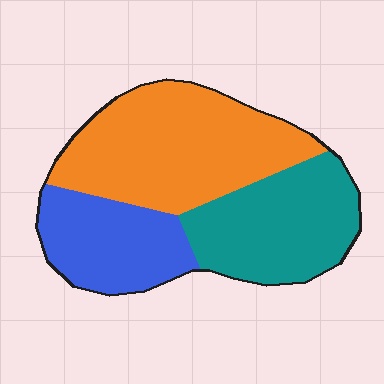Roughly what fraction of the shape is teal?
Teal covers 32% of the shape.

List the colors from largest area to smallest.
From largest to smallest: orange, teal, blue.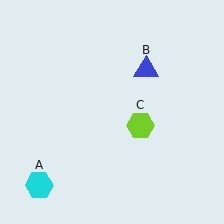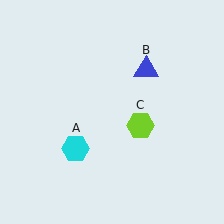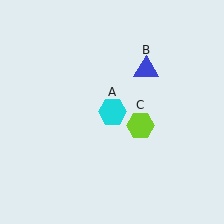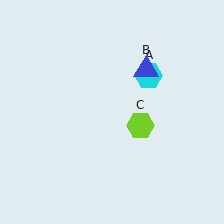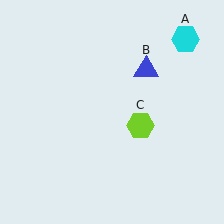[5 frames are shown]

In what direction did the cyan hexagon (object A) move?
The cyan hexagon (object A) moved up and to the right.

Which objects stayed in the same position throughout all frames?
Blue triangle (object B) and lime hexagon (object C) remained stationary.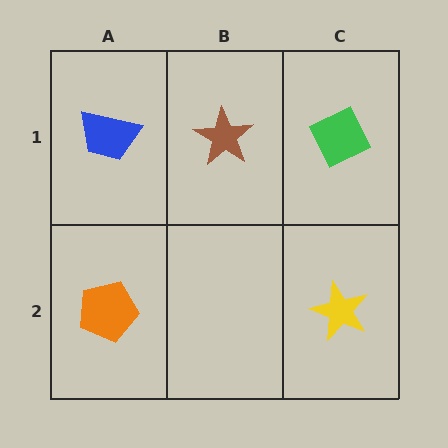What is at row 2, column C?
A yellow star.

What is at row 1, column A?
A blue trapezoid.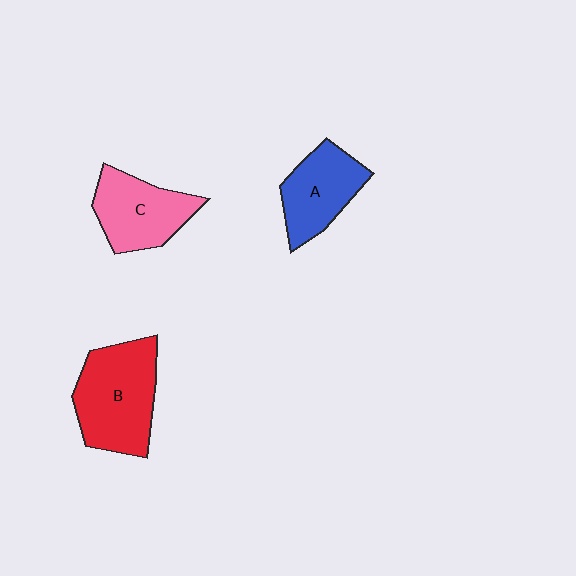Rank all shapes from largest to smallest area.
From largest to smallest: B (red), C (pink), A (blue).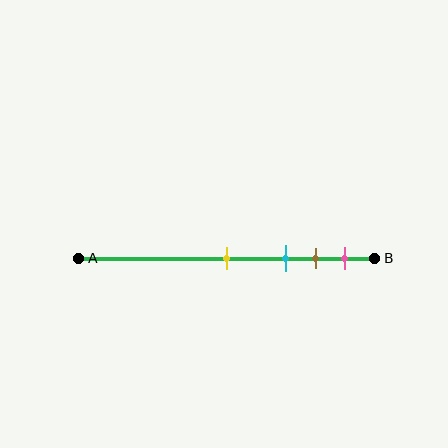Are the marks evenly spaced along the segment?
No, the marks are not evenly spaced.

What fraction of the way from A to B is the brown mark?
The brown mark is approximately 80% (0.8) of the way from A to B.